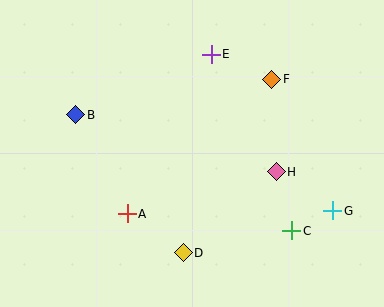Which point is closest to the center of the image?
Point H at (276, 172) is closest to the center.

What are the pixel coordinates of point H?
Point H is at (276, 172).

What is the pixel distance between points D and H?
The distance between D and H is 123 pixels.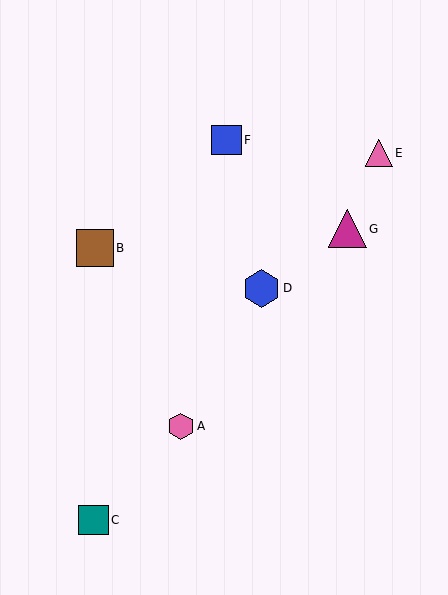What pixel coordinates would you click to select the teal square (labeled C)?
Click at (94, 520) to select the teal square C.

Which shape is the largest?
The magenta triangle (labeled G) is the largest.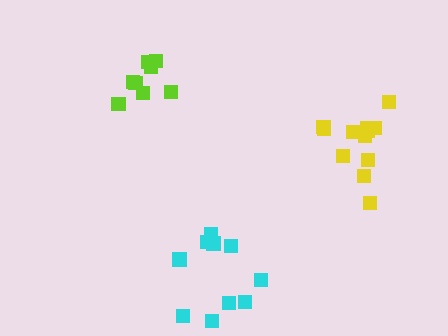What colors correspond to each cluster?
The clusters are colored: cyan, lime, yellow.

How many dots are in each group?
Group 1: 10 dots, Group 2: 8 dots, Group 3: 12 dots (30 total).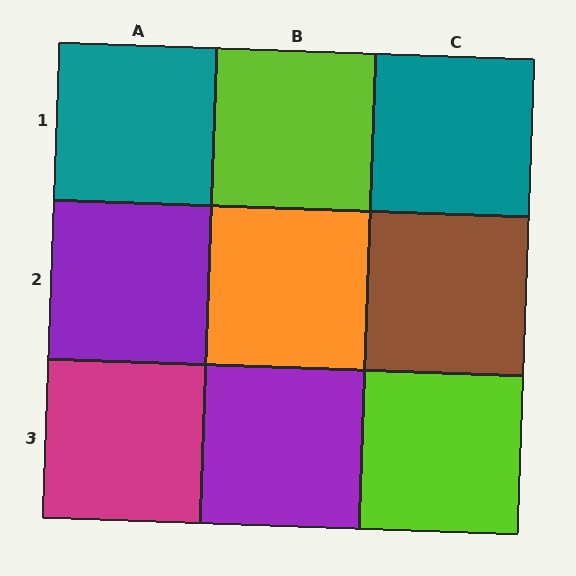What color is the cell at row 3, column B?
Purple.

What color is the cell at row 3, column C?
Lime.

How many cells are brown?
1 cell is brown.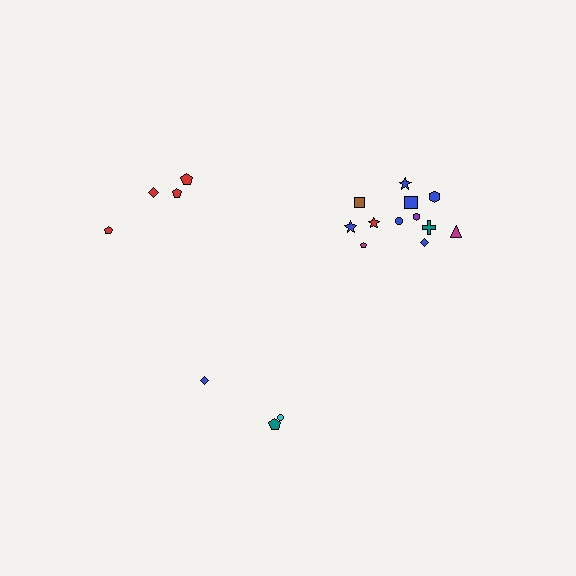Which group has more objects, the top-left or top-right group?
The top-right group.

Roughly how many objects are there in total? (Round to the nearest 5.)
Roughly 20 objects in total.